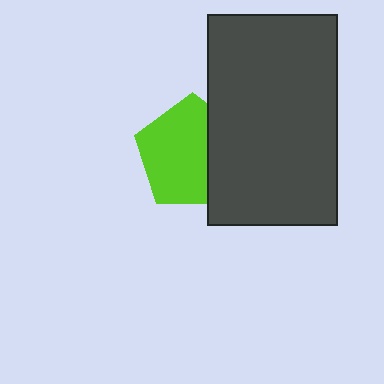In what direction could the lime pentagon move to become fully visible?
The lime pentagon could move left. That would shift it out from behind the dark gray rectangle entirely.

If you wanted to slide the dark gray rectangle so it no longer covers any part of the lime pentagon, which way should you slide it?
Slide it right — that is the most direct way to separate the two shapes.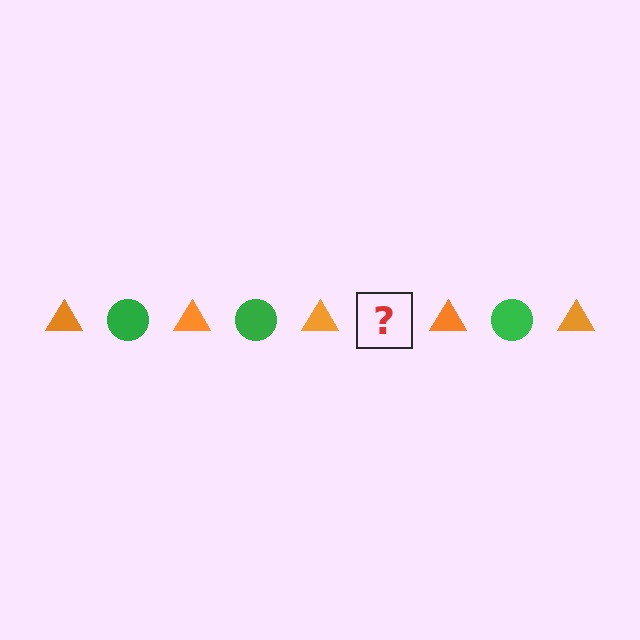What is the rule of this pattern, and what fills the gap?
The rule is that the pattern alternates between orange triangle and green circle. The gap should be filled with a green circle.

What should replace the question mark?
The question mark should be replaced with a green circle.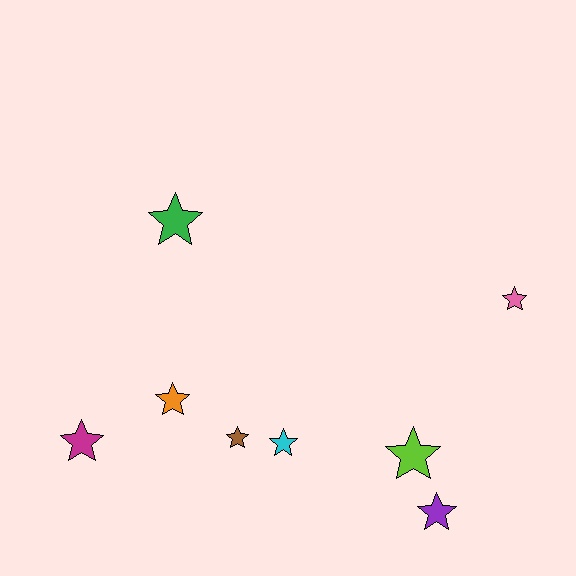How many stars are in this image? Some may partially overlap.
There are 8 stars.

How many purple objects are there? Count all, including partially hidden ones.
There is 1 purple object.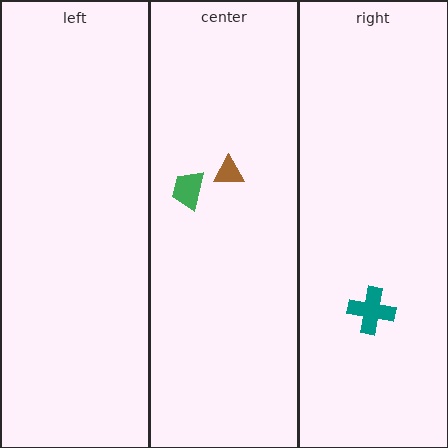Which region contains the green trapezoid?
The center region.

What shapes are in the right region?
The teal cross.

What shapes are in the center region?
The brown triangle, the green trapezoid.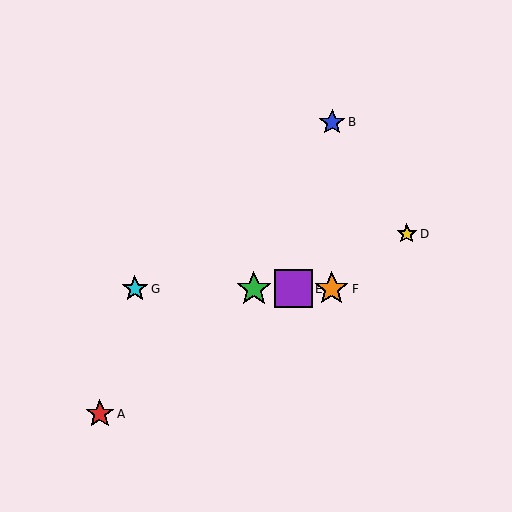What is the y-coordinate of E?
Object E is at y≈289.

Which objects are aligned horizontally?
Objects C, E, F, G are aligned horizontally.